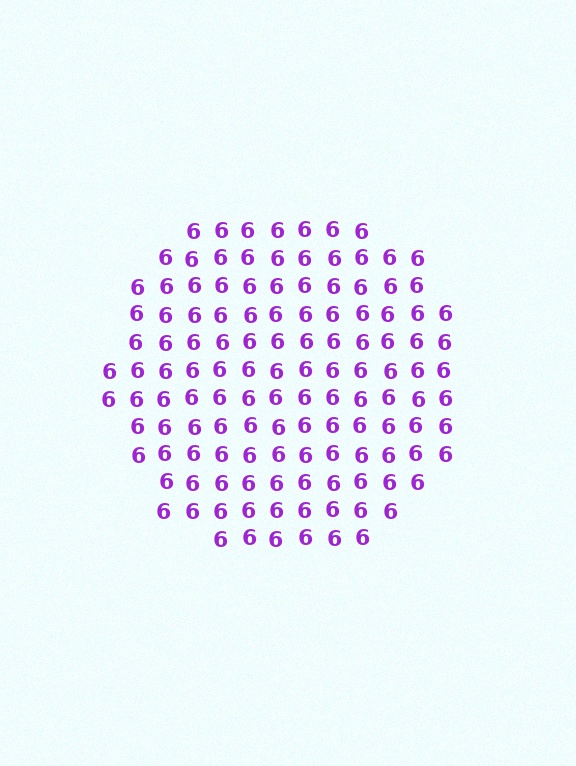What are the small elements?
The small elements are digit 6's.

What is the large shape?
The large shape is a circle.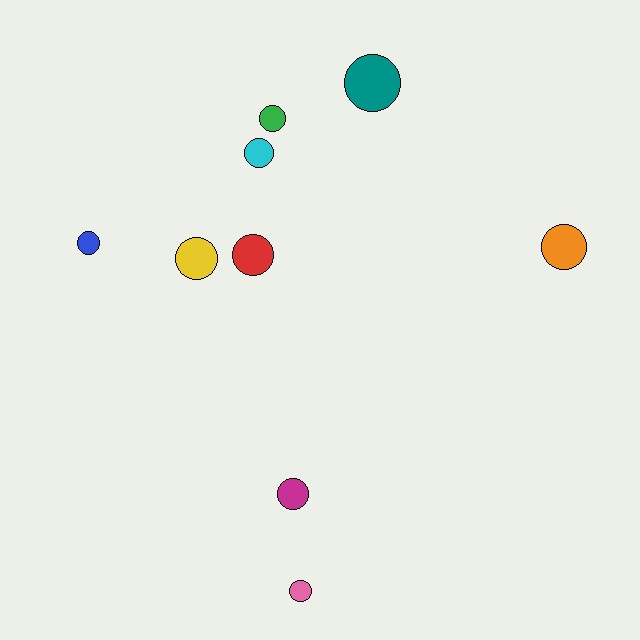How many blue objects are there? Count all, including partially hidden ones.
There is 1 blue object.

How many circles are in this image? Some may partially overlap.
There are 9 circles.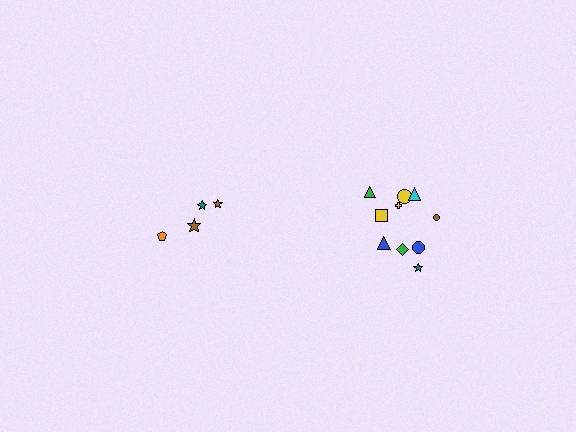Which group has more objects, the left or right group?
The right group.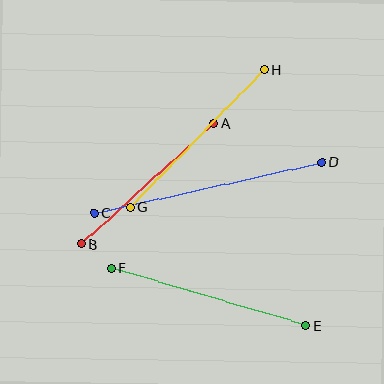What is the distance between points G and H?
The distance is approximately 192 pixels.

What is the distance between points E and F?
The distance is approximately 203 pixels.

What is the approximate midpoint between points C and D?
The midpoint is at approximately (208, 188) pixels.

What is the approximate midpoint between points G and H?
The midpoint is at approximately (197, 139) pixels.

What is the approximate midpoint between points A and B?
The midpoint is at approximately (148, 184) pixels.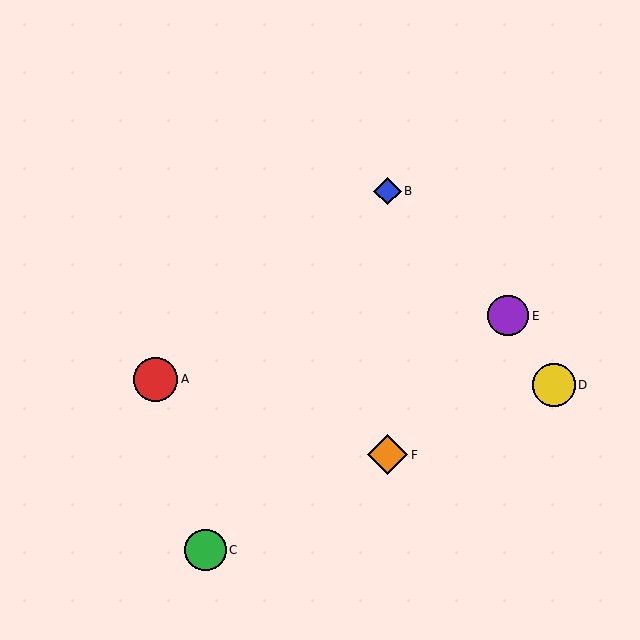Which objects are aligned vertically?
Objects B, F are aligned vertically.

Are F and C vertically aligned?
No, F is at x≈388 and C is at x≈205.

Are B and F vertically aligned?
Yes, both are at x≈388.